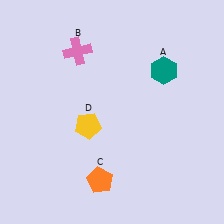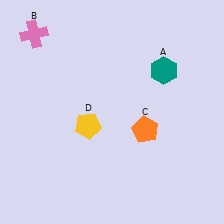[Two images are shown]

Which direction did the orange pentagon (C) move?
The orange pentagon (C) moved up.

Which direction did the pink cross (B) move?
The pink cross (B) moved left.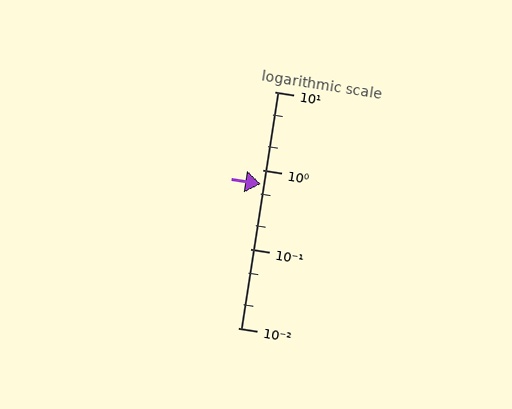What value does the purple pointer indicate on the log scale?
The pointer indicates approximately 0.68.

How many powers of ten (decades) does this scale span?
The scale spans 3 decades, from 0.01 to 10.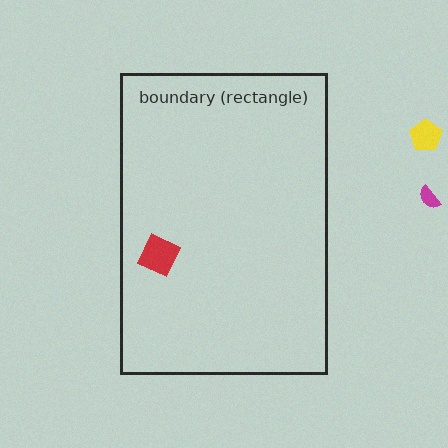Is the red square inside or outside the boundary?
Inside.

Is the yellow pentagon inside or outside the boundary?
Outside.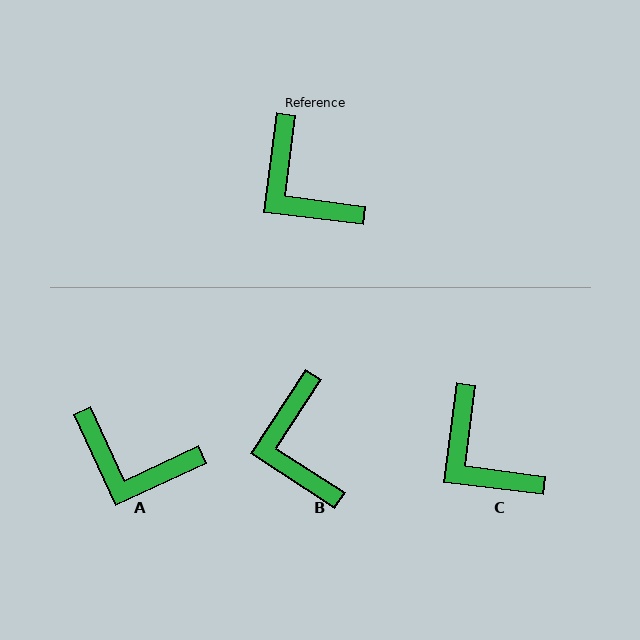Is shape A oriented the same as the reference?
No, it is off by about 32 degrees.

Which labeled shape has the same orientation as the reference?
C.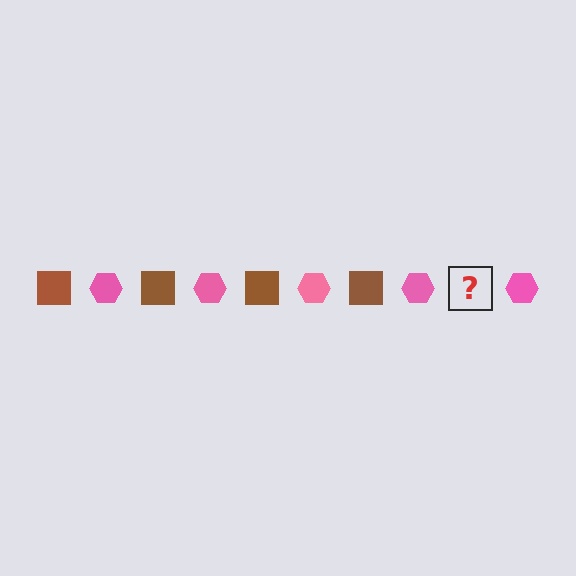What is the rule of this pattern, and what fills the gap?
The rule is that the pattern alternates between brown square and pink hexagon. The gap should be filled with a brown square.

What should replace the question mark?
The question mark should be replaced with a brown square.